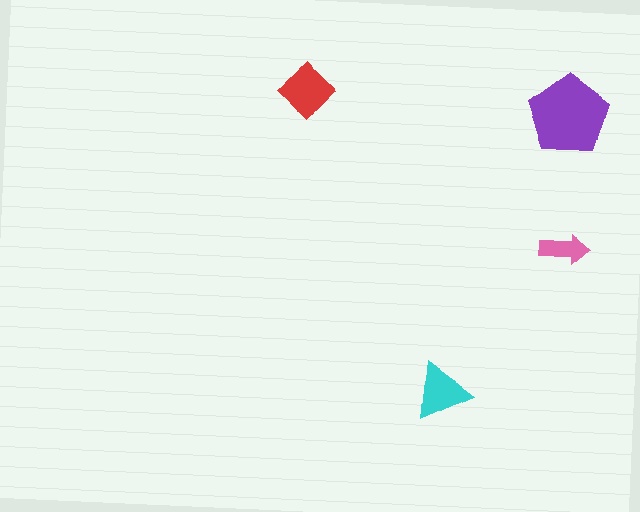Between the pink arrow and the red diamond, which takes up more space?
The red diamond.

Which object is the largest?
The purple pentagon.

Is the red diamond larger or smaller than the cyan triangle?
Larger.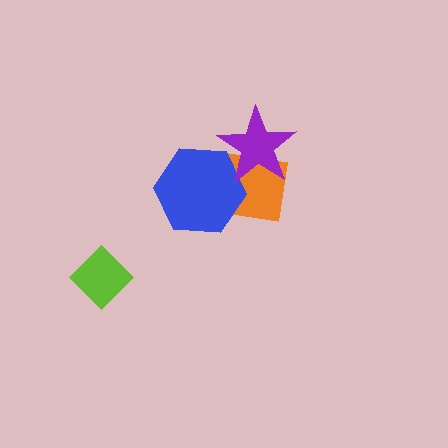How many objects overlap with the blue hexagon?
2 objects overlap with the blue hexagon.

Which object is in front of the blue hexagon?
The purple star is in front of the blue hexagon.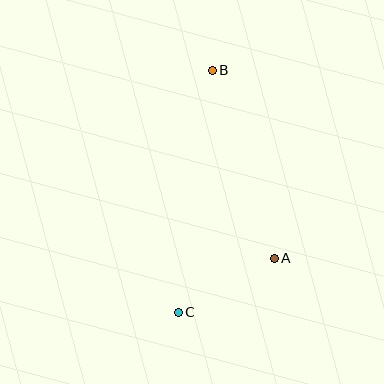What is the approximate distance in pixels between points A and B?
The distance between A and B is approximately 198 pixels.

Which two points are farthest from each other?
Points B and C are farthest from each other.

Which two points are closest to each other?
Points A and C are closest to each other.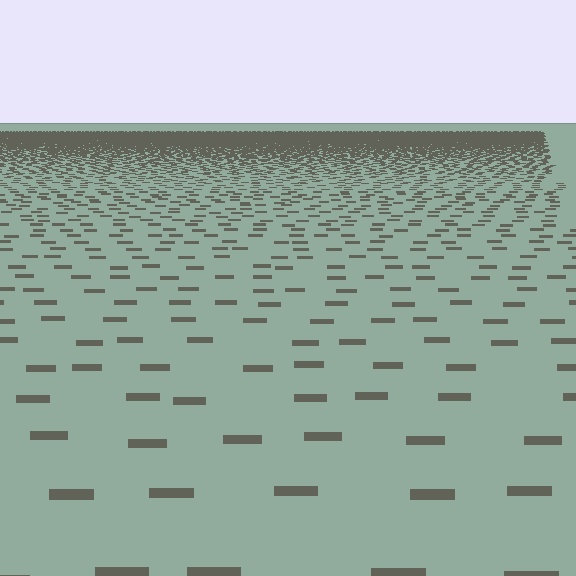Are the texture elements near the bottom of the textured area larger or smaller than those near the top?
Larger. Near the bottom, elements are closer to the viewer and appear at a bigger on-screen size.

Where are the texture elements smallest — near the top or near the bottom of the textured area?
Near the top.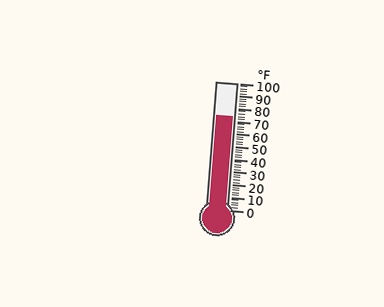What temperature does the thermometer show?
The thermometer shows approximately 74°F.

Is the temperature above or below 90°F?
The temperature is below 90°F.